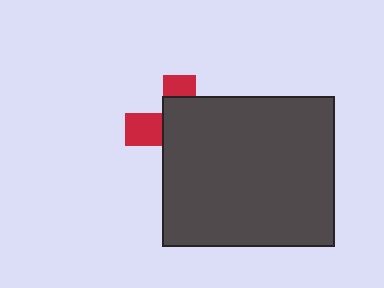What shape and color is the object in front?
The object in front is a dark gray rectangle.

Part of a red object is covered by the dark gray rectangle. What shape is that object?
It is a cross.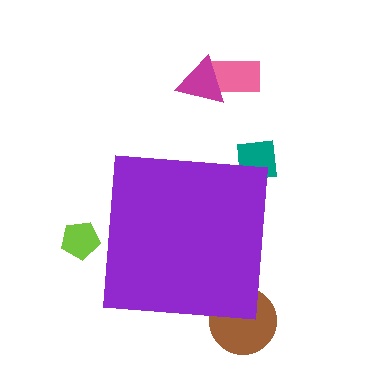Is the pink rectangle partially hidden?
No, the pink rectangle is fully visible.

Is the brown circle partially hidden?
Yes, the brown circle is partially hidden behind the purple square.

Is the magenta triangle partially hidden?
No, the magenta triangle is fully visible.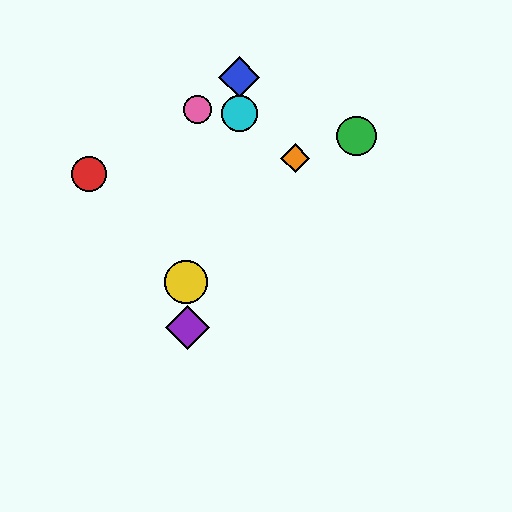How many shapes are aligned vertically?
2 shapes (the blue diamond, the cyan circle) are aligned vertically.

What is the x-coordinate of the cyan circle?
The cyan circle is at x≈239.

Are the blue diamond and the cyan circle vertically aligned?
Yes, both are at x≈239.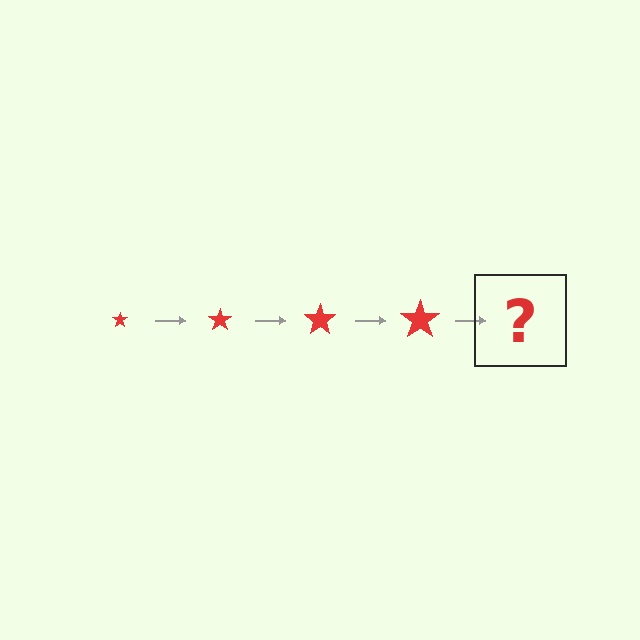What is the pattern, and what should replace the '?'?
The pattern is that the star gets progressively larger each step. The '?' should be a red star, larger than the previous one.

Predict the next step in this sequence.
The next step is a red star, larger than the previous one.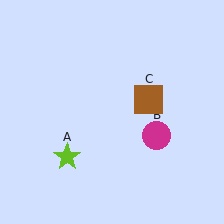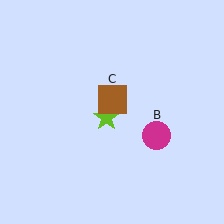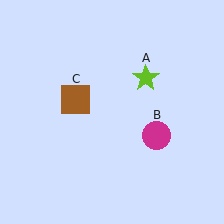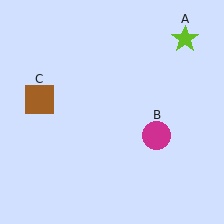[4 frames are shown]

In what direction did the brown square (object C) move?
The brown square (object C) moved left.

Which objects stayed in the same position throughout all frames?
Magenta circle (object B) remained stationary.